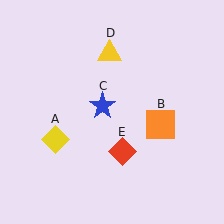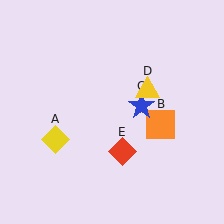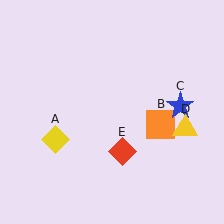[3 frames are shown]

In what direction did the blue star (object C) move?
The blue star (object C) moved right.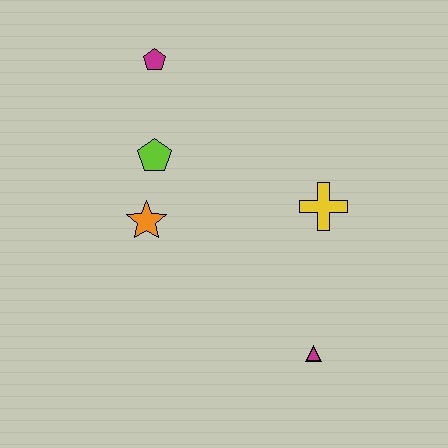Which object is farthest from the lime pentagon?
The magenta triangle is farthest from the lime pentagon.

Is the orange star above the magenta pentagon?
No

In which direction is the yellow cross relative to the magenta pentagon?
The yellow cross is to the right of the magenta pentagon.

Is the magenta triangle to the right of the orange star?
Yes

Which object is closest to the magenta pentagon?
The lime pentagon is closest to the magenta pentagon.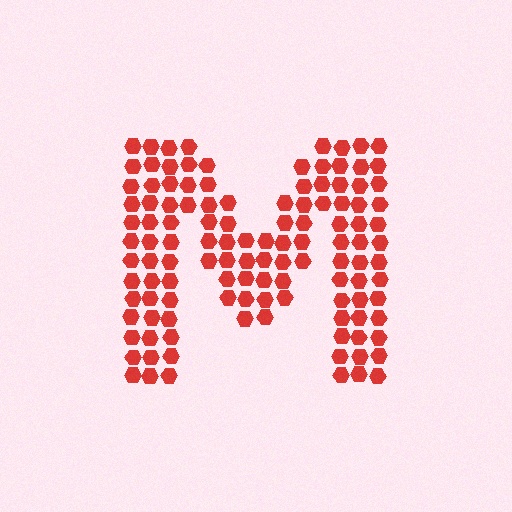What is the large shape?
The large shape is the letter M.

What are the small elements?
The small elements are hexagons.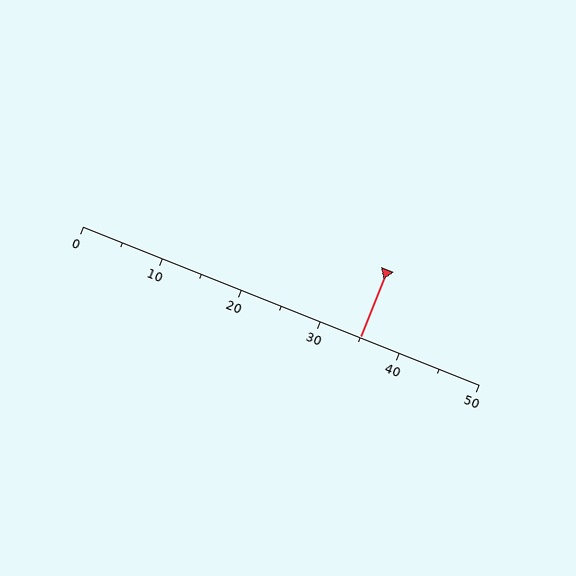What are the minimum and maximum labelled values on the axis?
The axis runs from 0 to 50.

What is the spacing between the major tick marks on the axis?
The major ticks are spaced 10 apart.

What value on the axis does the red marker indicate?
The marker indicates approximately 35.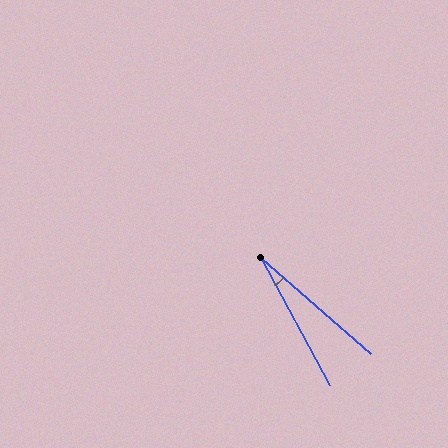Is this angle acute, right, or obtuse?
It is acute.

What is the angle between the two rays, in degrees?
Approximately 21 degrees.